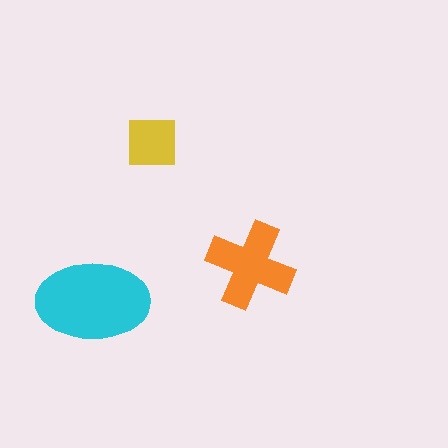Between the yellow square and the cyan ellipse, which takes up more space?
The cyan ellipse.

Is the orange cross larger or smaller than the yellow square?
Larger.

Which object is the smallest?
The yellow square.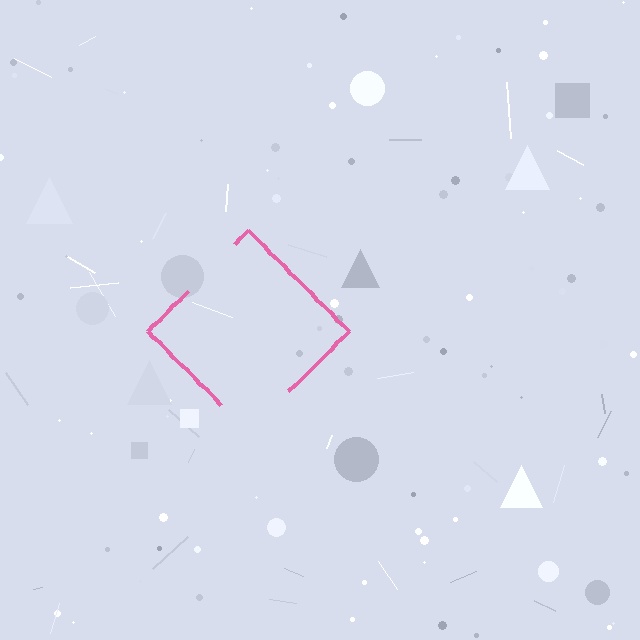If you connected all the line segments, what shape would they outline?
They would outline a diamond.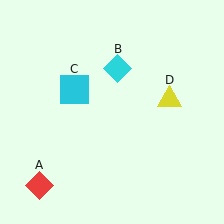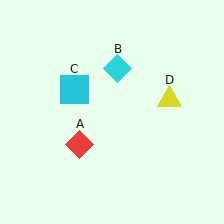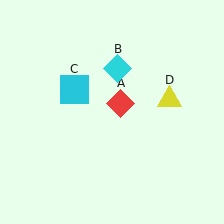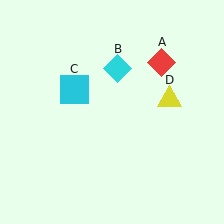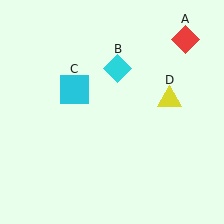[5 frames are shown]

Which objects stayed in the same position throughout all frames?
Cyan diamond (object B) and cyan square (object C) and yellow triangle (object D) remained stationary.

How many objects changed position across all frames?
1 object changed position: red diamond (object A).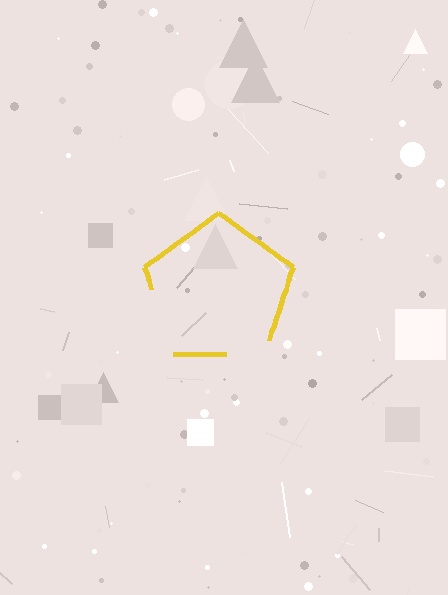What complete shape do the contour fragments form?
The contour fragments form a pentagon.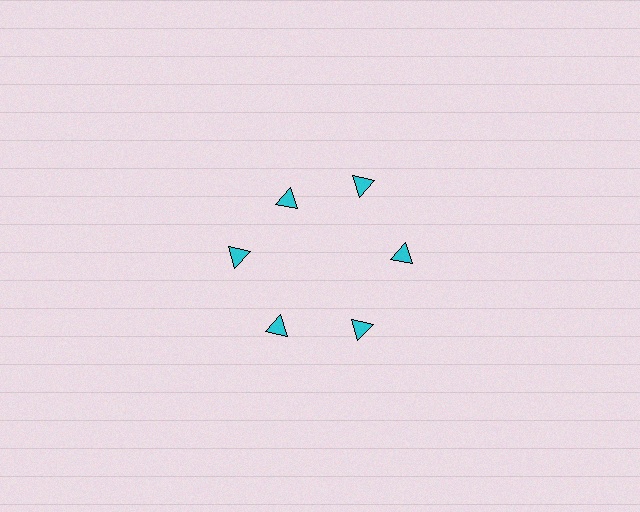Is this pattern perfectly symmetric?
No. The 6 cyan triangles are arranged in a ring, but one element near the 11 o'clock position is pulled inward toward the center, breaking the 6-fold rotational symmetry.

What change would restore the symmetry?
The symmetry would be restored by moving it outward, back onto the ring so that all 6 triangles sit at equal angles and equal distance from the center.